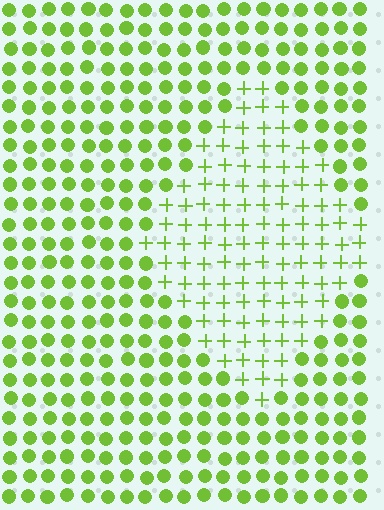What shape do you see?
I see a diamond.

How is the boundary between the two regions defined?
The boundary is defined by a change in element shape: plus signs inside vs. circles outside. All elements share the same color and spacing.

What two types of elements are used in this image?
The image uses plus signs inside the diamond region and circles outside it.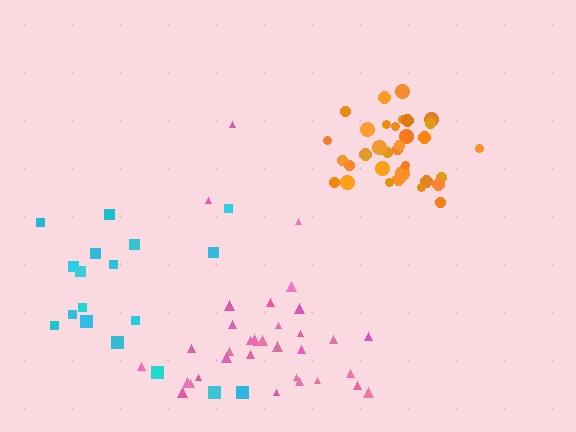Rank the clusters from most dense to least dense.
orange, pink, cyan.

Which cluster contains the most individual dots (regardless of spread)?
Pink (34).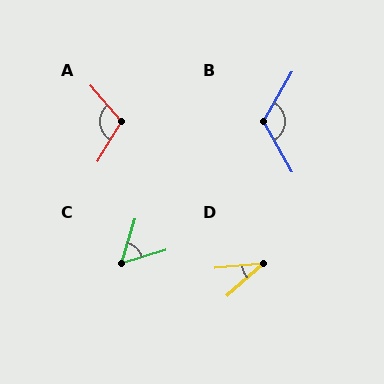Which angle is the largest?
B, at approximately 121 degrees.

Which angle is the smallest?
D, at approximately 36 degrees.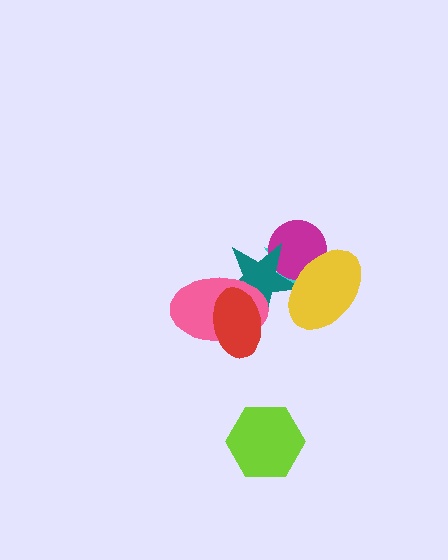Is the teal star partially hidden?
Yes, it is partially covered by another shape.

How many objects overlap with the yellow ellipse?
3 objects overlap with the yellow ellipse.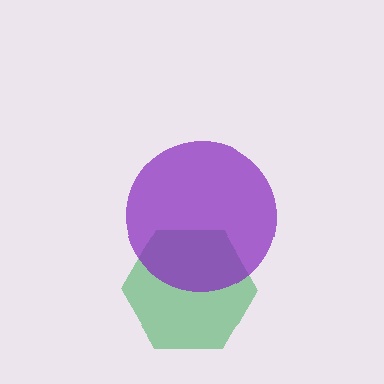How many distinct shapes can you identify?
There are 2 distinct shapes: a green hexagon, a purple circle.